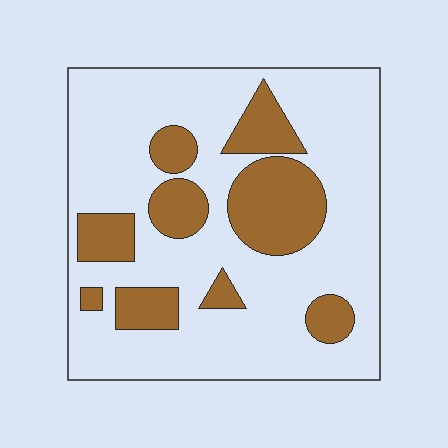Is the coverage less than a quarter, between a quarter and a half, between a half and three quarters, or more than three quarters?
Between a quarter and a half.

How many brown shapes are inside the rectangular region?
9.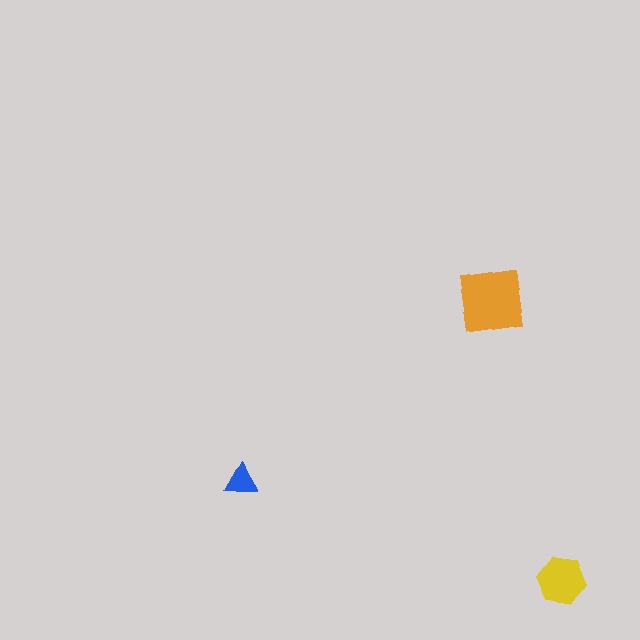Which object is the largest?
The orange square.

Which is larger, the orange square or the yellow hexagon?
The orange square.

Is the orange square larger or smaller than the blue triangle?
Larger.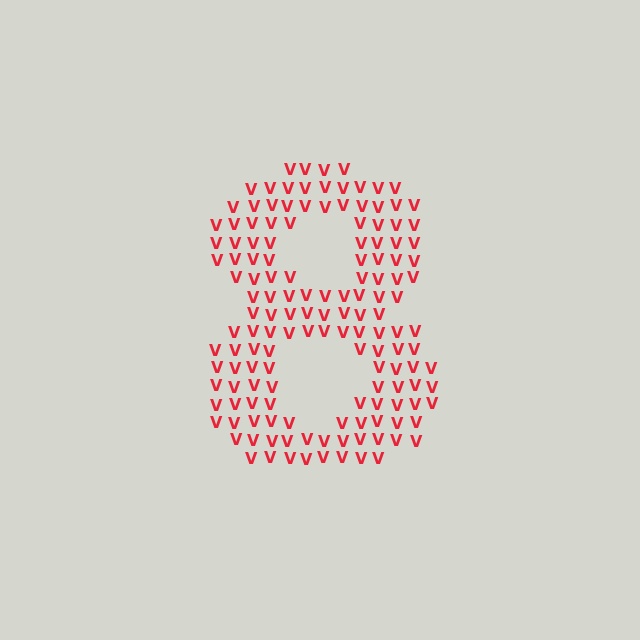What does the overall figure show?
The overall figure shows the digit 8.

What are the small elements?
The small elements are letter V's.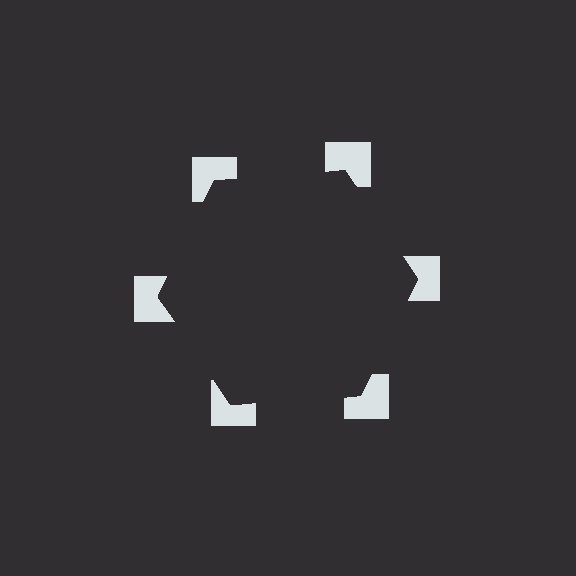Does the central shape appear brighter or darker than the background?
It typically appears slightly darker than the background, even though no actual brightness change is drawn.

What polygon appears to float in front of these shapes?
An illusory hexagon — its edges are inferred from the aligned wedge cuts in the notched squares, not physically drawn.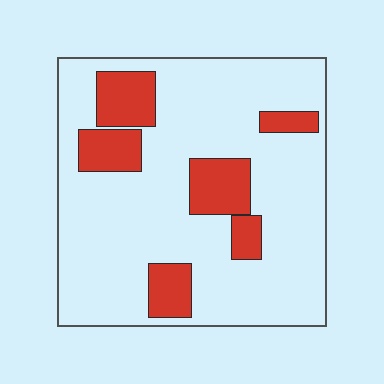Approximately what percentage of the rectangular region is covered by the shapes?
Approximately 20%.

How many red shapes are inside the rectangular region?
6.